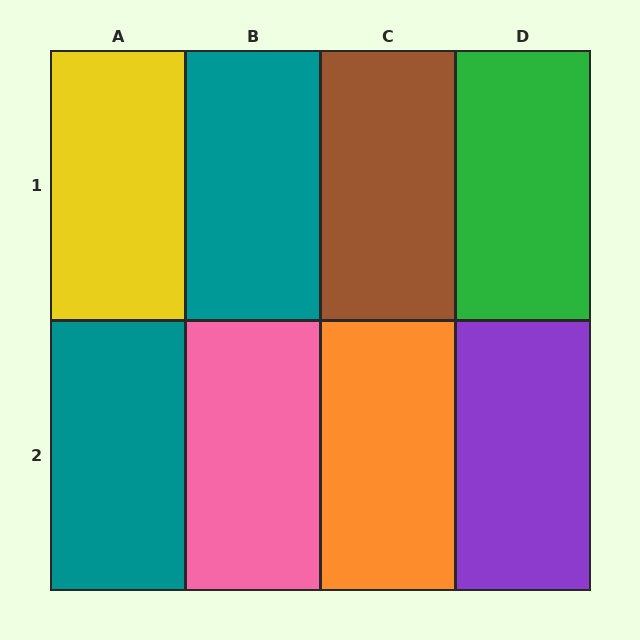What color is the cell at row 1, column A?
Yellow.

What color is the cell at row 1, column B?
Teal.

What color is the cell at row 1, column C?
Brown.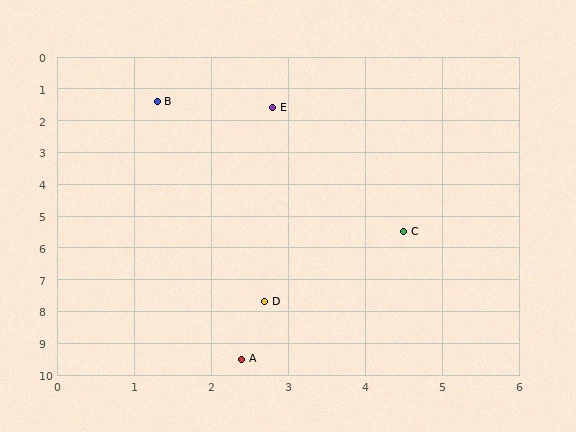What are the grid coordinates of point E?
Point E is at approximately (2.8, 1.6).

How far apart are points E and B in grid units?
Points E and B are about 1.5 grid units apart.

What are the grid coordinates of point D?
Point D is at approximately (2.7, 7.7).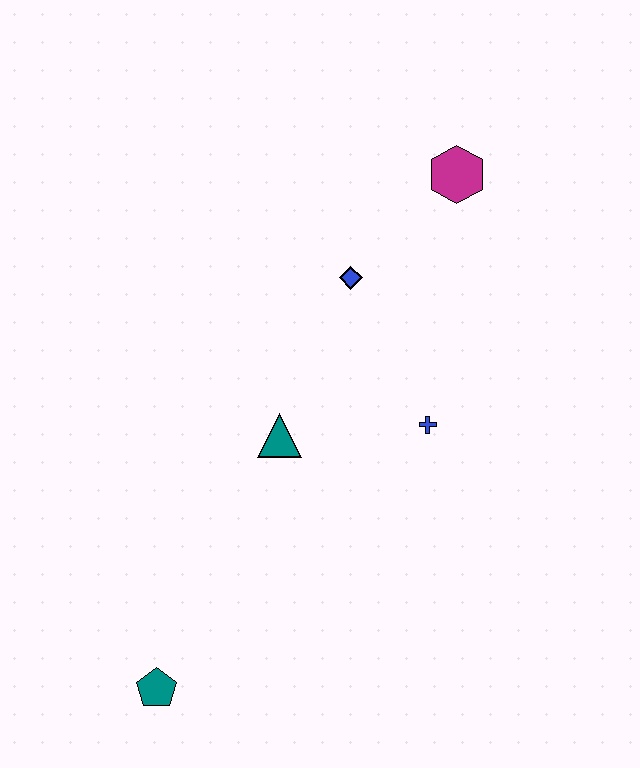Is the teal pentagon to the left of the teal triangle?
Yes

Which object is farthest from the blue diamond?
The teal pentagon is farthest from the blue diamond.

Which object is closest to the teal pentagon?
The teal triangle is closest to the teal pentagon.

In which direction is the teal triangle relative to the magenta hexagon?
The teal triangle is below the magenta hexagon.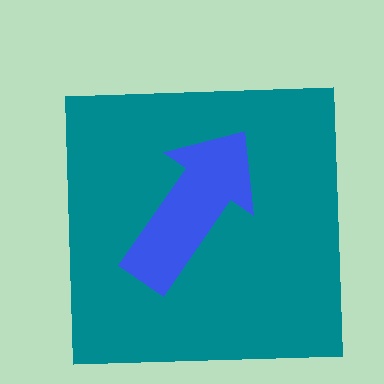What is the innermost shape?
The blue arrow.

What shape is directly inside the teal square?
The blue arrow.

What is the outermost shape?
The teal square.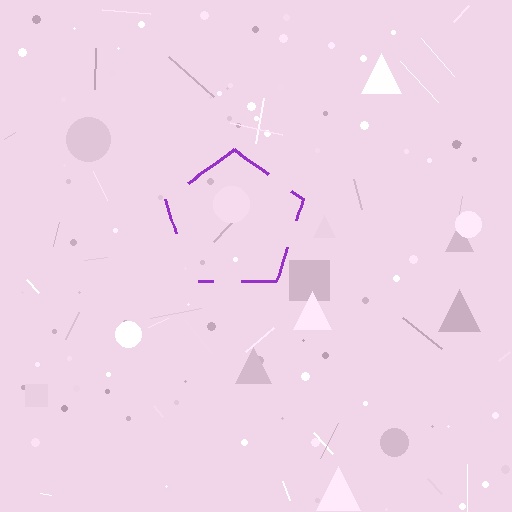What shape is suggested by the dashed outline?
The dashed outline suggests a pentagon.